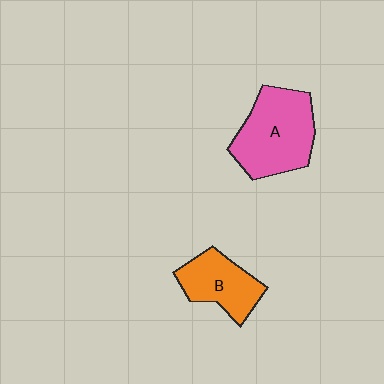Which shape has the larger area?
Shape A (pink).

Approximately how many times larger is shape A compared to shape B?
Approximately 1.5 times.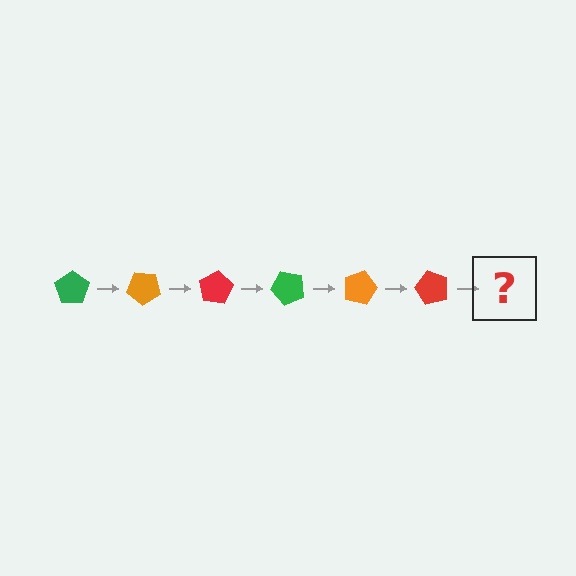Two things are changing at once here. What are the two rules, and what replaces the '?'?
The two rules are that it rotates 40 degrees each step and the color cycles through green, orange, and red. The '?' should be a green pentagon, rotated 240 degrees from the start.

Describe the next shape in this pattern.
It should be a green pentagon, rotated 240 degrees from the start.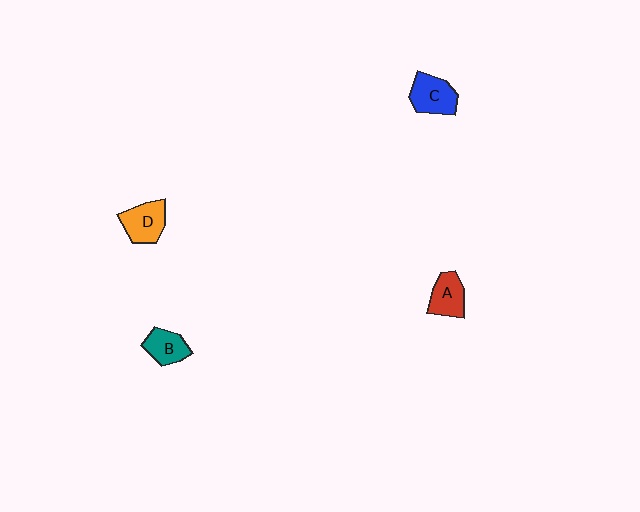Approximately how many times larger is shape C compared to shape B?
Approximately 1.3 times.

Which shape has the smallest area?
Shape B (teal).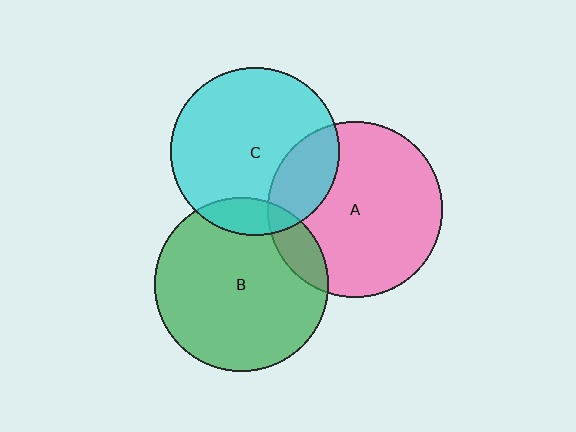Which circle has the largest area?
Circle A (pink).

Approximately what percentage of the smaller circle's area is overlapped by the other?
Approximately 20%.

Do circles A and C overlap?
Yes.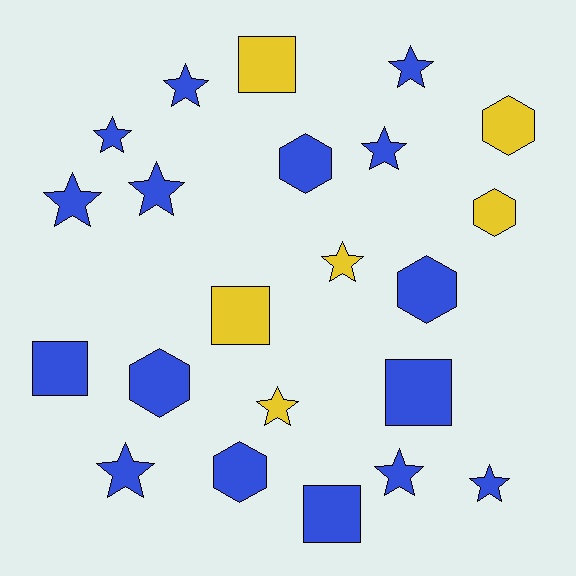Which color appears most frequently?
Blue, with 16 objects.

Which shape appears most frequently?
Star, with 11 objects.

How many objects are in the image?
There are 22 objects.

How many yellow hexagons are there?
There are 2 yellow hexagons.